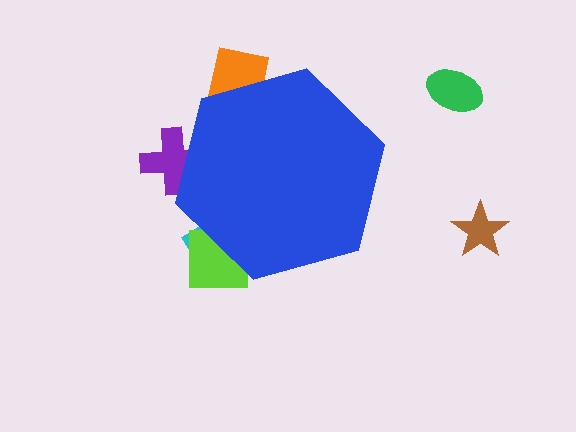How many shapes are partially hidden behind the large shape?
4 shapes are partially hidden.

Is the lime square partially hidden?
Yes, the lime square is partially hidden behind the blue hexagon.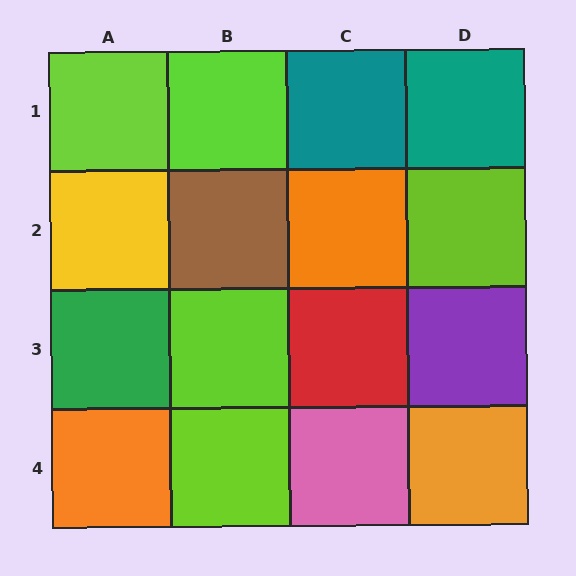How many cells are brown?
1 cell is brown.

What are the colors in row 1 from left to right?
Lime, lime, teal, teal.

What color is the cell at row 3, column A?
Green.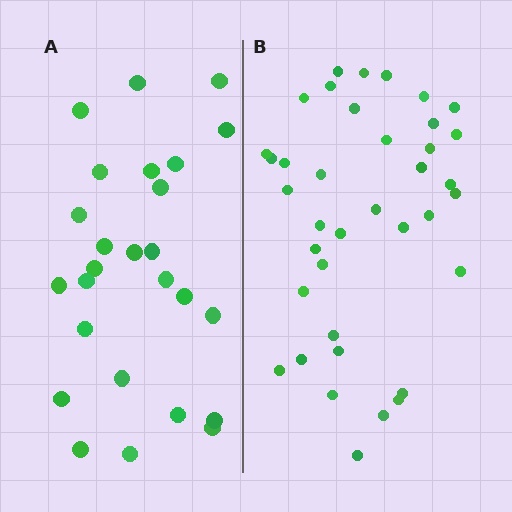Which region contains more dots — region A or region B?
Region B (the right region) has more dots.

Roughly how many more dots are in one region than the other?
Region B has roughly 12 or so more dots than region A.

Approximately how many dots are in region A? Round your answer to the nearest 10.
About 30 dots. (The exact count is 26, which rounds to 30.)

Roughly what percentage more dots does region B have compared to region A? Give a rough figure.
About 45% more.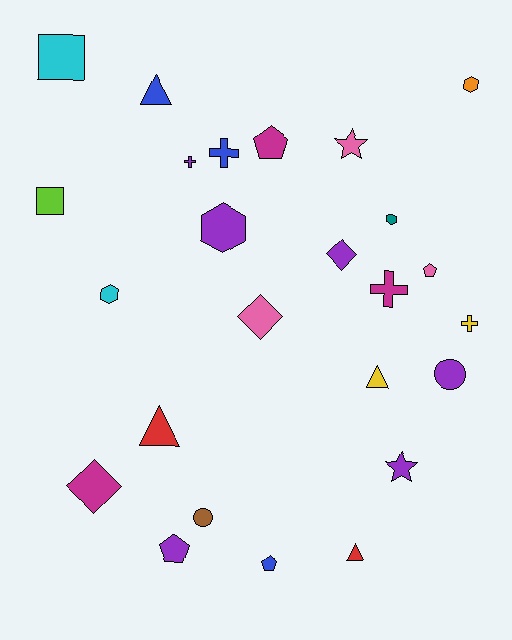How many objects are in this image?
There are 25 objects.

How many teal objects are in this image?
There is 1 teal object.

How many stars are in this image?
There are 2 stars.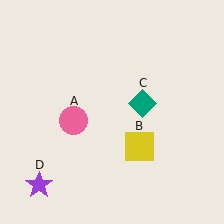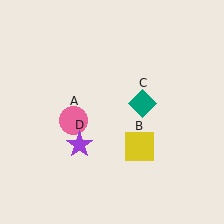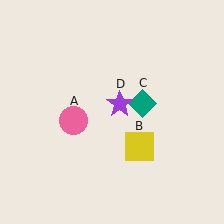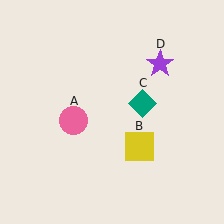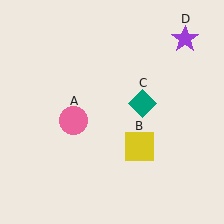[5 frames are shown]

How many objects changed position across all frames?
1 object changed position: purple star (object D).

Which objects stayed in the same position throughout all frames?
Pink circle (object A) and yellow square (object B) and teal diamond (object C) remained stationary.